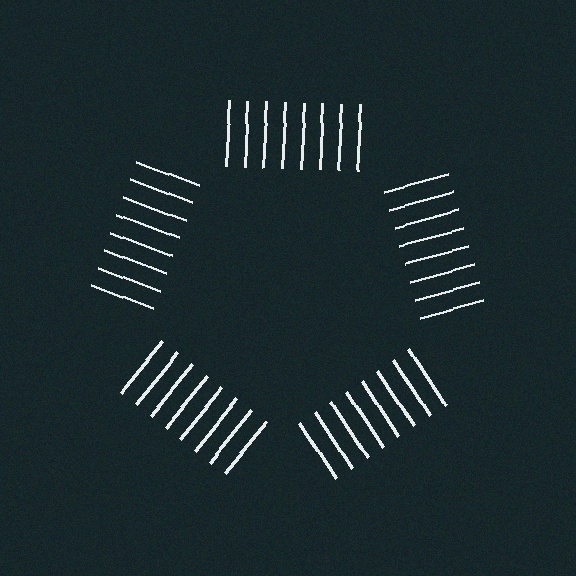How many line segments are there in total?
40 — 8 along each of the 5 edges.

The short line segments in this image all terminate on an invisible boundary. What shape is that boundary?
An illusory pentagon — the line segments terminate on its edges but no continuous stroke is drawn.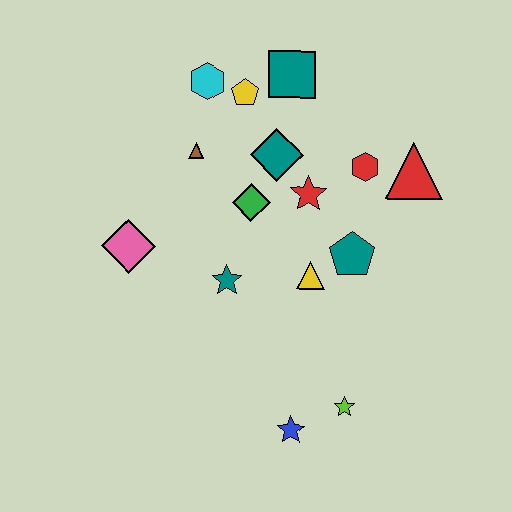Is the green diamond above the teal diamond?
No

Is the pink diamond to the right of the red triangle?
No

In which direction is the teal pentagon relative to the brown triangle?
The teal pentagon is to the right of the brown triangle.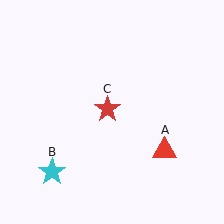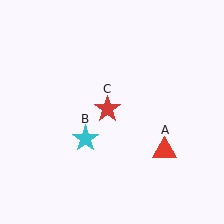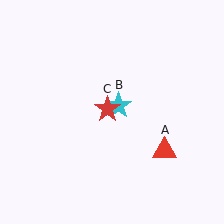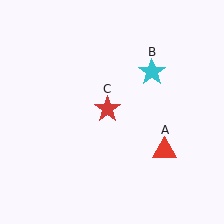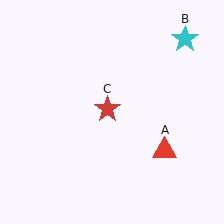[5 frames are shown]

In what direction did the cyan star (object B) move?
The cyan star (object B) moved up and to the right.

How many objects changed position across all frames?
1 object changed position: cyan star (object B).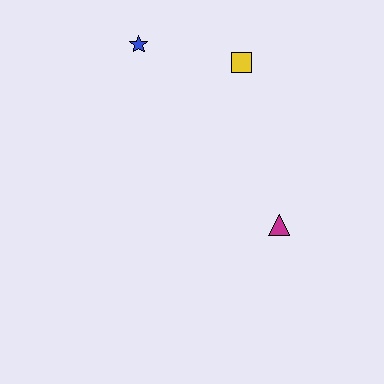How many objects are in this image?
There are 3 objects.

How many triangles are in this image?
There is 1 triangle.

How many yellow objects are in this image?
There is 1 yellow object.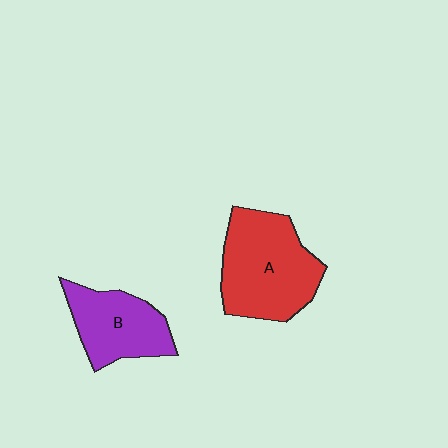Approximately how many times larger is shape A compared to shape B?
Approximately 1.4 times.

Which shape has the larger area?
Shape A (red).